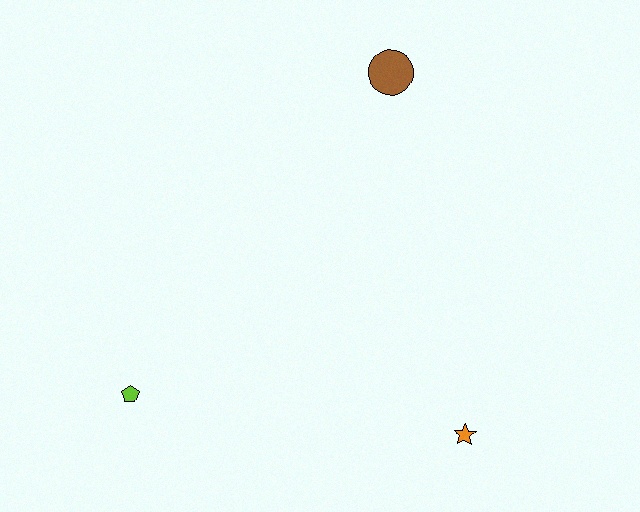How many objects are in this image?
There are 3 objects.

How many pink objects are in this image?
There are no pink objects.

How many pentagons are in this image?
There is 1 pentagon.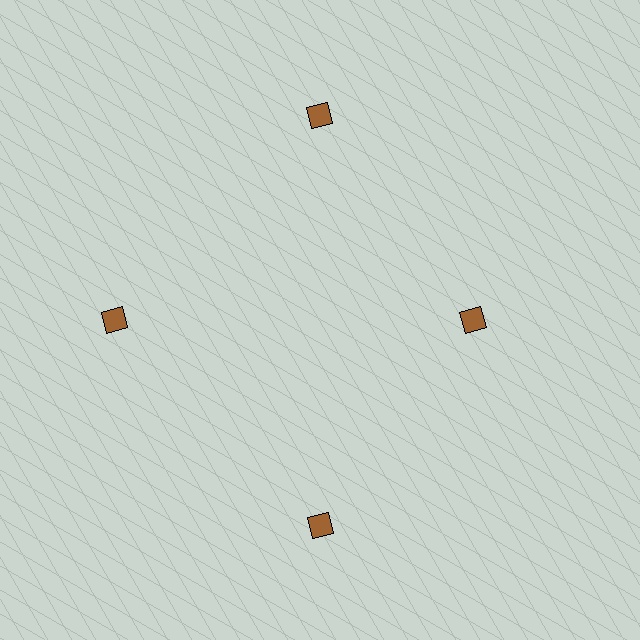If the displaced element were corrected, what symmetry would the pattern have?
It would have 4-fold rotational symmetry — the pattern would map onto itself every 90 degrees.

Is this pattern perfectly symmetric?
No. The 4 brown diamonds are arranged in a ring, but one element near the 3 o'clock position is pulled inward toward the center, breaking the 4-fold rotational symmetry.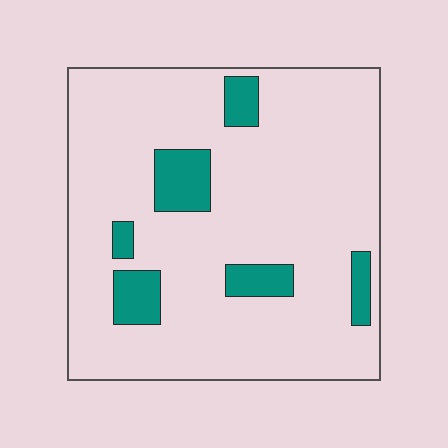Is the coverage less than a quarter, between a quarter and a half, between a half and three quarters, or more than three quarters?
Less than a quarter.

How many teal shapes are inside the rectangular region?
6.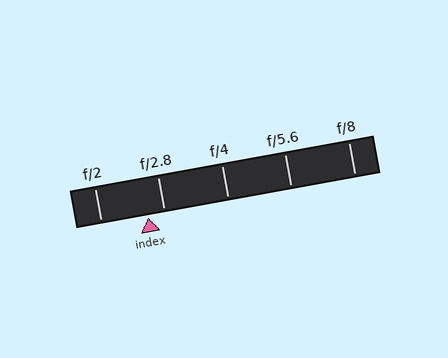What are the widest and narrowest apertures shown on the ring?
The widest aperture shown is f/2 and the narrowest is f/8.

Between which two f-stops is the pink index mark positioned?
The index mark is between f/2 and f/2.8.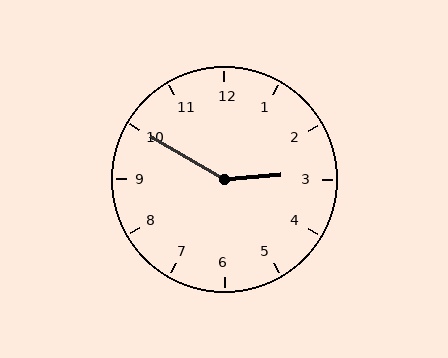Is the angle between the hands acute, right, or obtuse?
It is obtuse.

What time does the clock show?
2:50.